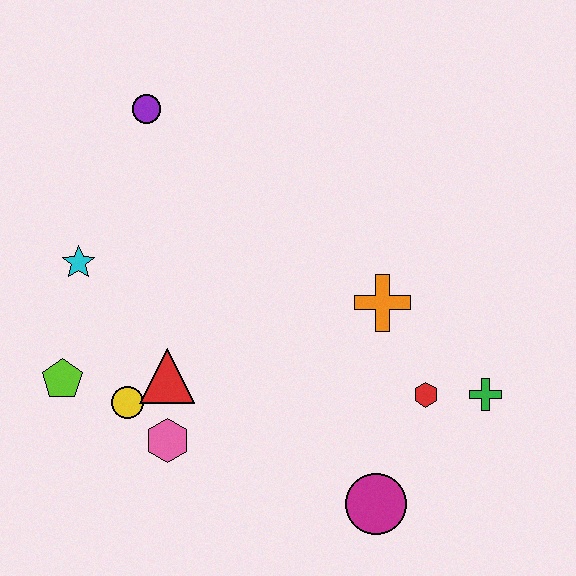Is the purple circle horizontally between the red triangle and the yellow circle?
Yes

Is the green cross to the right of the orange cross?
Yes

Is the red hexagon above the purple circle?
No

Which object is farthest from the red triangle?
The green cross is farthest from the red triangle.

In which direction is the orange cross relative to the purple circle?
The orange cross is to the right of the purple circle.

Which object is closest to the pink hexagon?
The yellow circle is closest to the pink hexagon.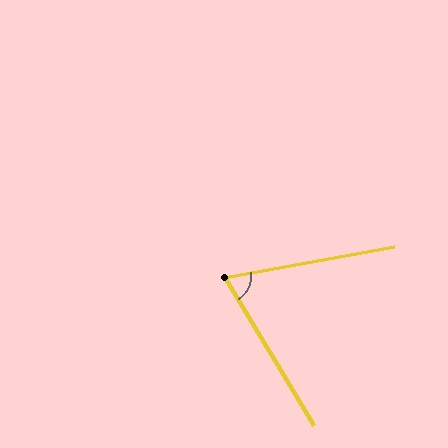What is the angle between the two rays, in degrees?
Approximately 70 degrees.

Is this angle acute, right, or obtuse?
It is acute.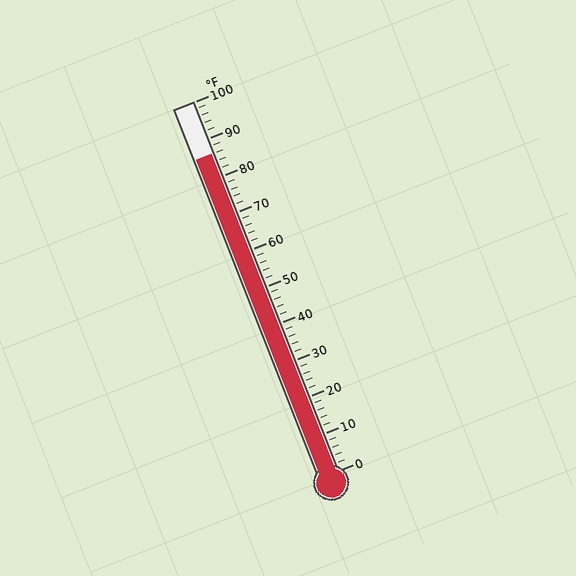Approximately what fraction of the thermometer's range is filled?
The thermometer is filled to approximately 85% of its range.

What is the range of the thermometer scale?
The thermometer scale ranges from 0°F to 100°F.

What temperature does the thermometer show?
The thermometer shows approximately 86°F.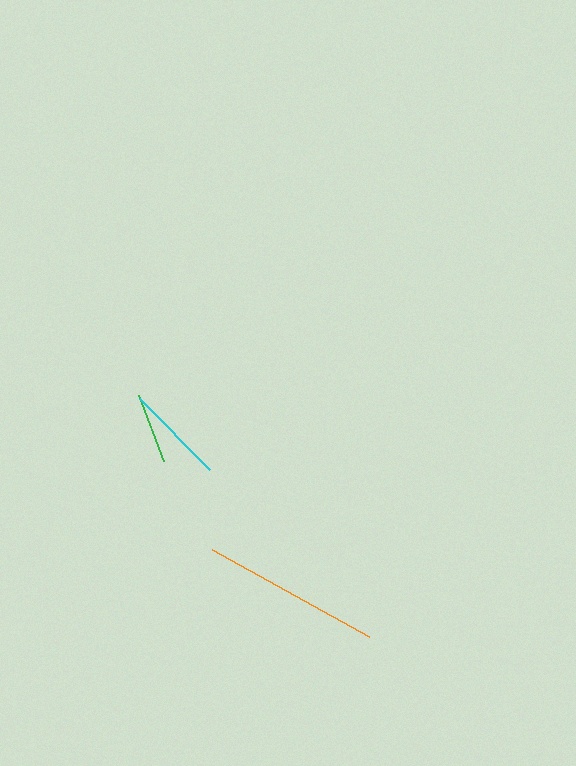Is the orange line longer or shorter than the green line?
The orange line is longer than the green line.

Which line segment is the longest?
The orange line is the longest at approximately 180 pixels.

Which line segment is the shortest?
The green line is the shortest at approximately 71 pixels.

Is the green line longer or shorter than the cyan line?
The cyan line is longer than the green line.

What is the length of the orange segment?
The orange segment is approximately 180 pixels long.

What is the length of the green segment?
The green segment is approximately 71 pixels long.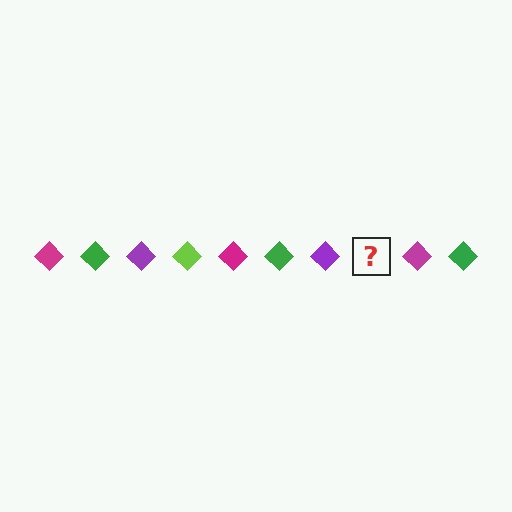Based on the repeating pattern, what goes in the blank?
The blank should be a lime diamond.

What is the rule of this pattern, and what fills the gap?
The rule is that the pattern cycles through magenta, green, purple, lime diamonds. The gap should be filled with a lime diamond.